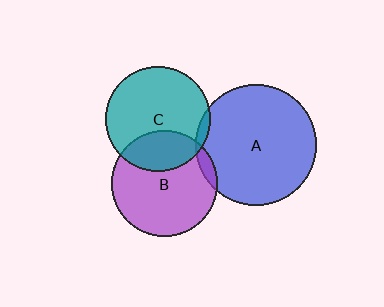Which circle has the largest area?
Circle A (blue).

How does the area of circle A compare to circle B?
Approximately 1.3 times.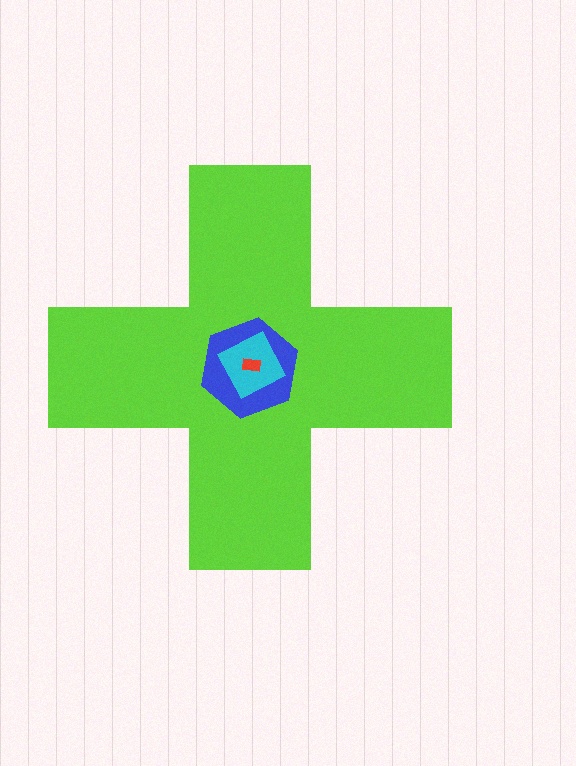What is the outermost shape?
The lime cross.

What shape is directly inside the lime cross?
The blue hexagon.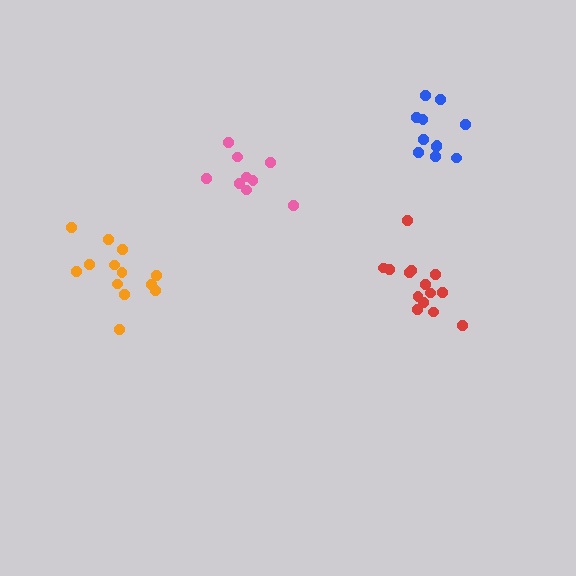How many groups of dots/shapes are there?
There are 4 groups.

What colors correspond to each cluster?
The clusters are colored: pink, red, orange, blue.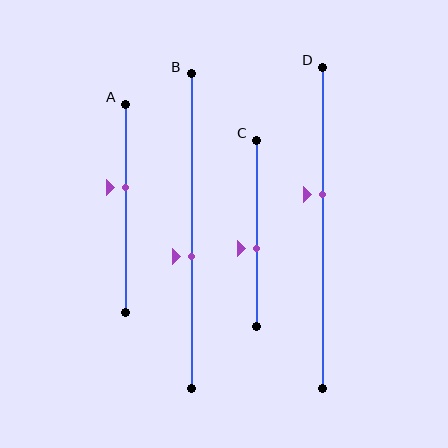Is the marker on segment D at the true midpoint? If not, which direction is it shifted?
No, the marker on segment D is shifted upward by about 10% of the segment length.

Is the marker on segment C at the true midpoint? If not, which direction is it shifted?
No, the marker on segment C is shifted downward by about 8% of the segment length.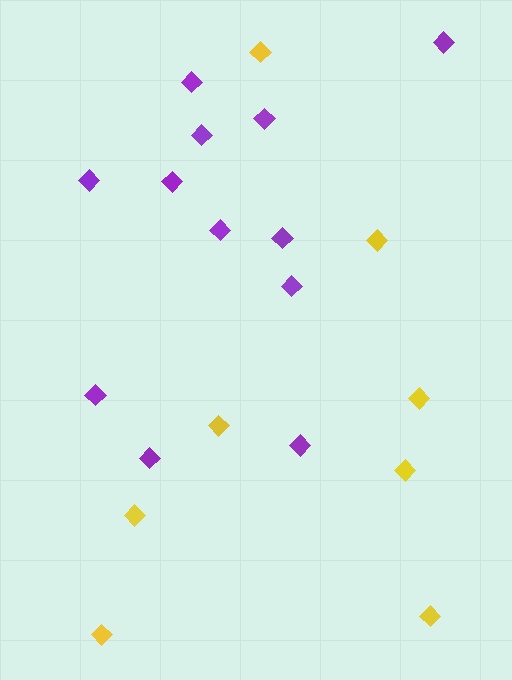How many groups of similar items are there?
There are 2 groups: one group of yellow diamonds (8) and one group of purple diamonds (12).